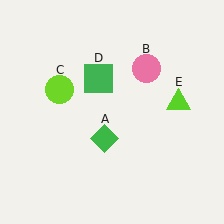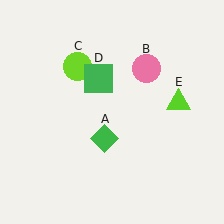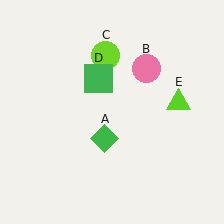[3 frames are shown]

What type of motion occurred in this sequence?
The lime circle (object C) rotated clockwise around the center of the scene.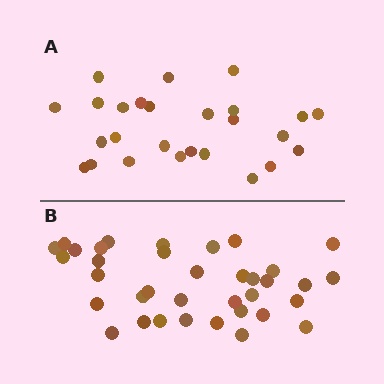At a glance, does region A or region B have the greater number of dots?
Region B (the bottom region) has more dots.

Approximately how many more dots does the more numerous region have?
Region B has roughly 10 or so more dots than region A.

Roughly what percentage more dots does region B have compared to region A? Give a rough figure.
About 40% more.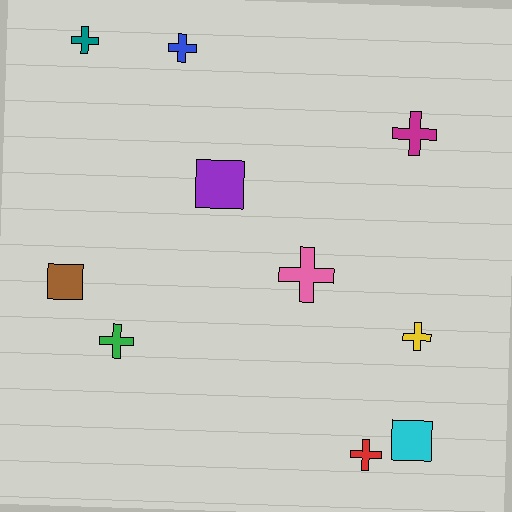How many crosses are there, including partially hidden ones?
There are 7 crosses.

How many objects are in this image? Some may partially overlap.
There are 10 objects.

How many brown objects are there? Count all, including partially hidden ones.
There is 1 brown object.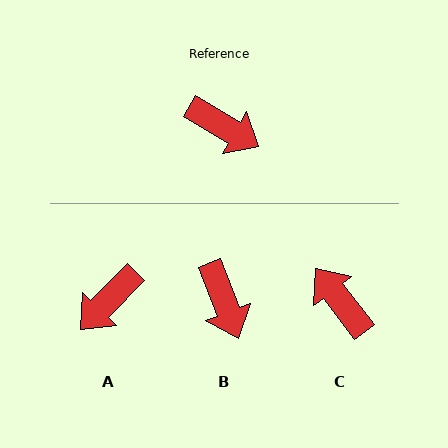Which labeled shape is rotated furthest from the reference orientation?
C, about 158 degrees away.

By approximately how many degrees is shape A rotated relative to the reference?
Approximately 104 degrees clockwise.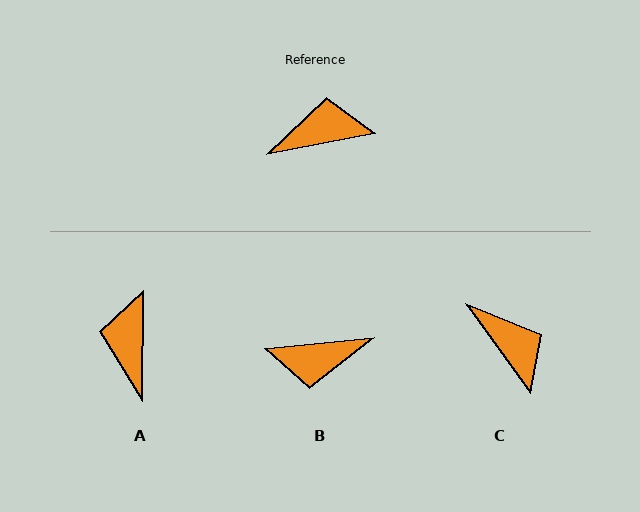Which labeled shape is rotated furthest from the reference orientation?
B, about 175 degrees away.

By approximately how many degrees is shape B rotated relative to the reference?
Approximately 175 degrees counter-clockwise.